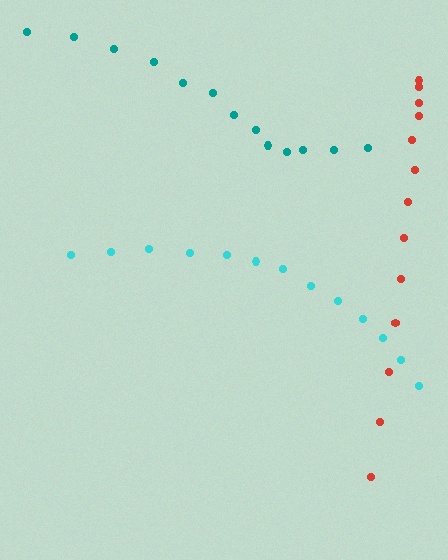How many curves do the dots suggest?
There are 3 distinct paths.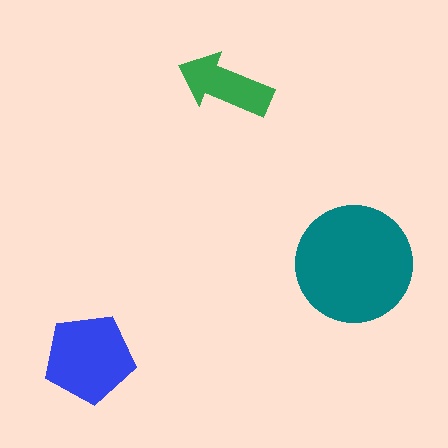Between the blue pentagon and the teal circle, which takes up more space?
The teal circle.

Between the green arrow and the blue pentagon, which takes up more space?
The blue pentagon.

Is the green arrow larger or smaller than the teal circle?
Smaller.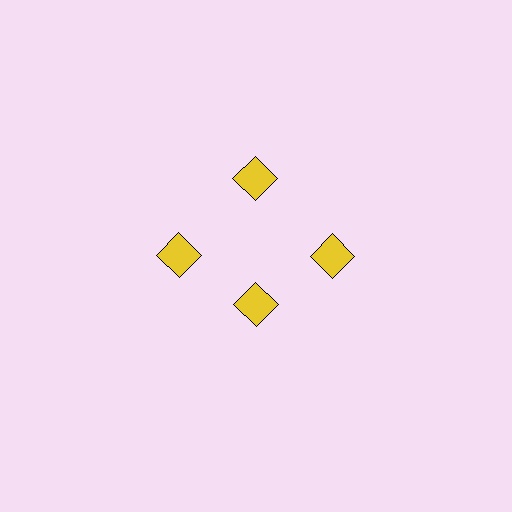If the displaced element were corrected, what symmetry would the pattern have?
It would have 4-fold rotational symmetry — the pattern would map onto itself every 90 degrees.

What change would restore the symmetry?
The symmetry would be restored by moving it outward, back onto the ring so that all 4 diamonds sit at equal angles and equal distance from the center.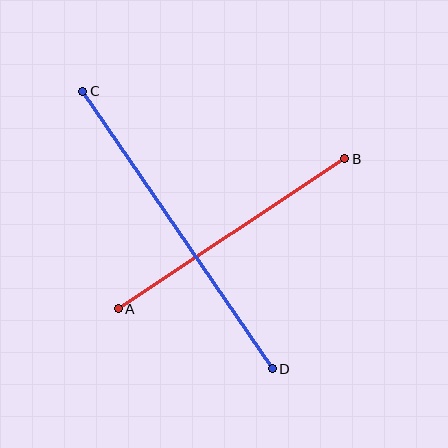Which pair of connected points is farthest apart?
Points C and D are farthest apart.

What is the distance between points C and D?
The distance is approximately 336 pixels.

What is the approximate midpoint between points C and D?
The midpoint is at approximately (178, 230) pixels.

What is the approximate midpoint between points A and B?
The midpoint is at approximately (231, 234) pixels.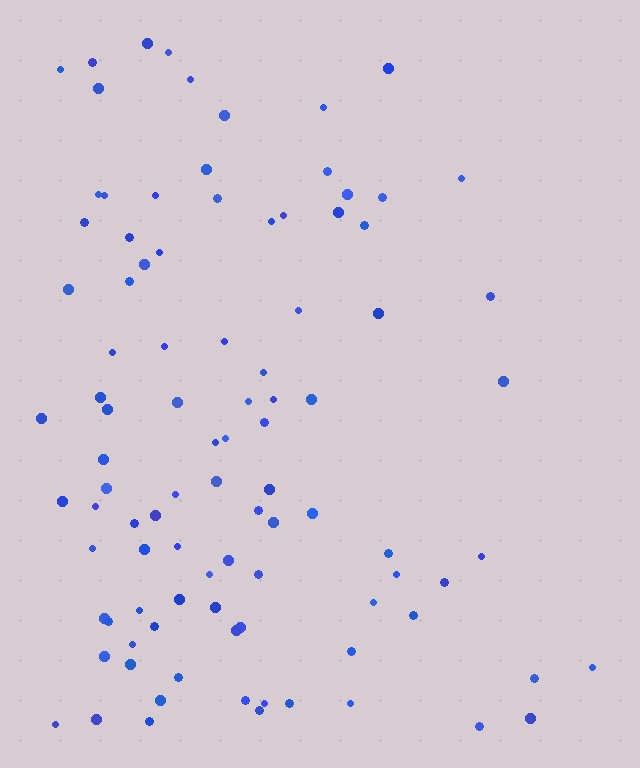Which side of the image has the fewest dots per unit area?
The right.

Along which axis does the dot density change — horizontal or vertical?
Horizontal.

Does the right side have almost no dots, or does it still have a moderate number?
Still a moderate number, just noticeably fewer than the left.